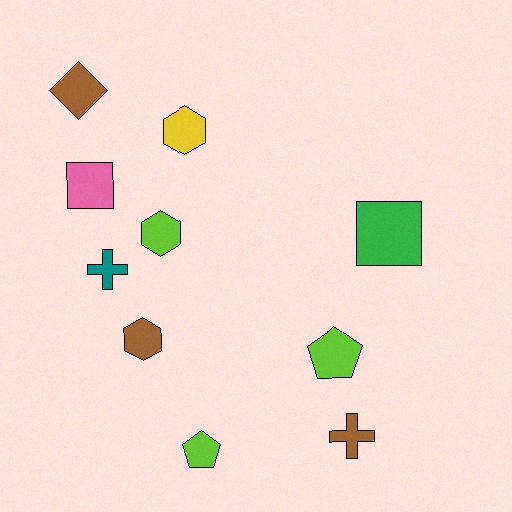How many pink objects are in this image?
There is 1 pink object.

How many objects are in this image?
There are 10 objects.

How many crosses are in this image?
There are 2 crosses.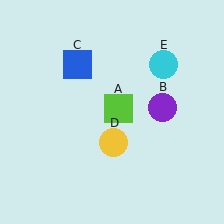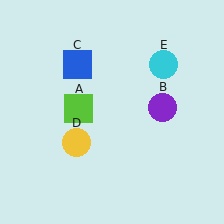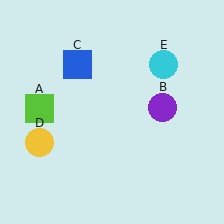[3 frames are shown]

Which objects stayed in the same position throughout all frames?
Purple circle (object B) and blue square (object C) and cyan circle (object E) remained stationary.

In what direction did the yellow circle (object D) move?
The yellow circle (object D) moved left.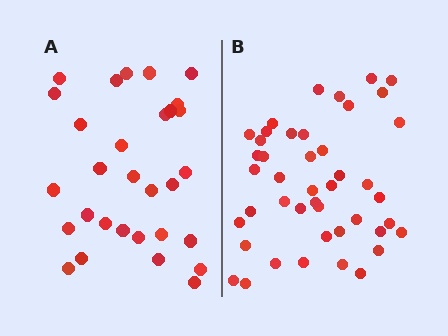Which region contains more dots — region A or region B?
Region B (the right region) has more dots.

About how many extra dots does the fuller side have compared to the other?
Region B has approximately 15 more dots than region A.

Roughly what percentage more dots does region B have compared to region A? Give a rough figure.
About 45% more.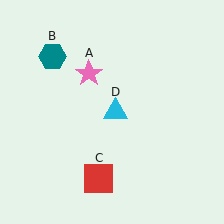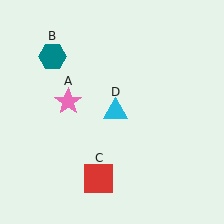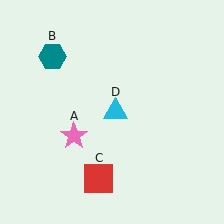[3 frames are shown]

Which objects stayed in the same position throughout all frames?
Teal hexagon (object B) and red square (object C) and cyan triangle (object D) remained stationary.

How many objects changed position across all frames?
1 object changed position: pink star (object A).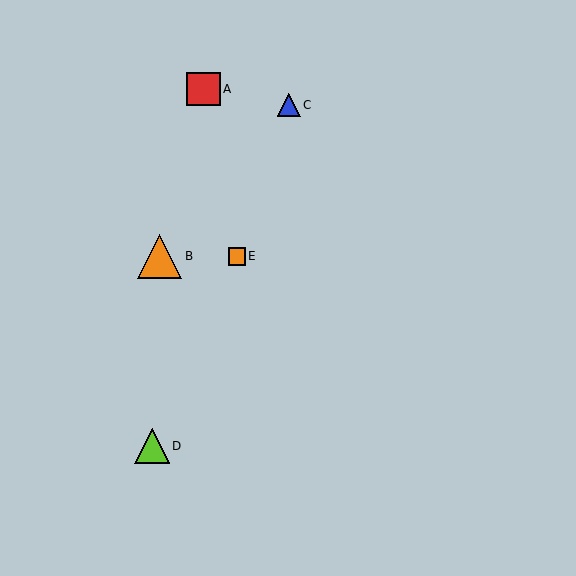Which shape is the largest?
The orange triangle (labeled B) is the largest.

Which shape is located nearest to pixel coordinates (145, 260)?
The orange triangle (labeled B) at (160, 256) is nearest to that location.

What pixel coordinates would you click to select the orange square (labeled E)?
Click at (237, 256) to select the orange square E.